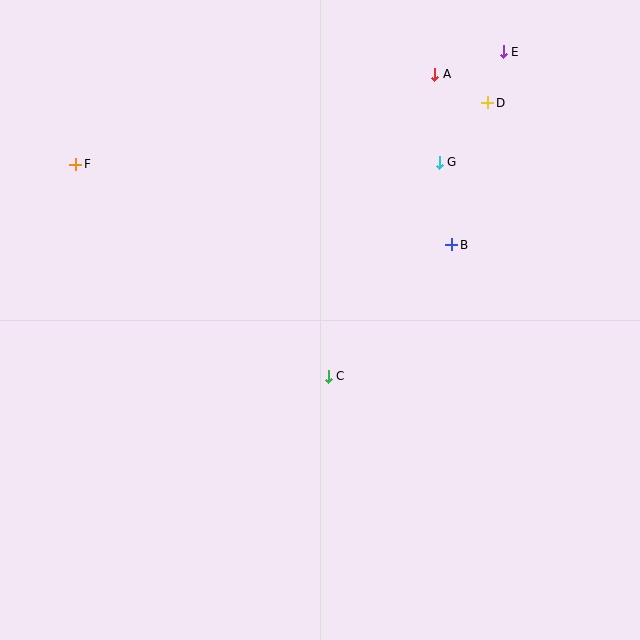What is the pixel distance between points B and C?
The distance between B and C is 180 pixels.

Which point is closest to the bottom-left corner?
Point C is closest to the bottom-left corner.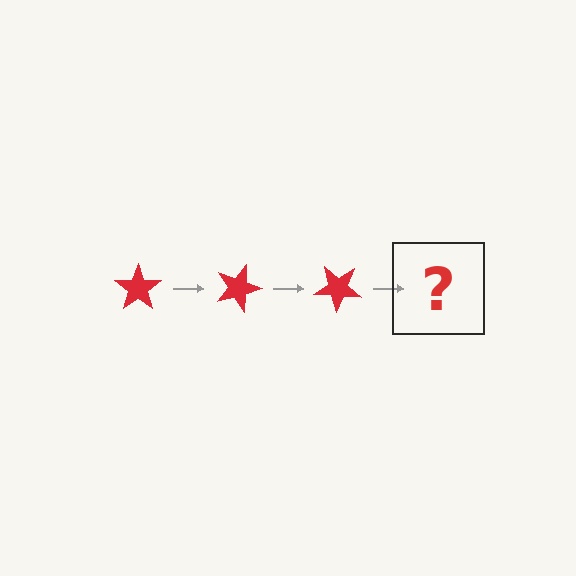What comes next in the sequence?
The next element should be a red star rotated 60 degrees.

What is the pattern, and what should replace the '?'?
The pattern is that the star rotates 20 degrees each step. The '?' should be a red star rotated 60 degrees.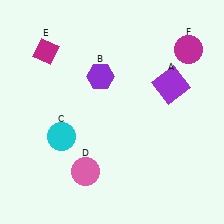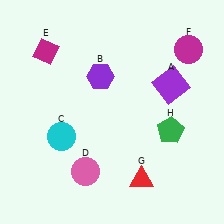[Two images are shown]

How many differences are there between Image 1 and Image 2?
There are 2 differences between the two images.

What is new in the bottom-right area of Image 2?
A green pentagon (H) was added in the bottom-right area of Image 2.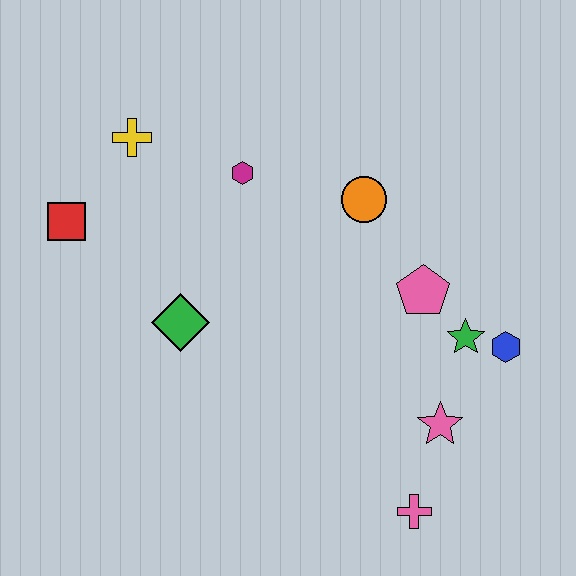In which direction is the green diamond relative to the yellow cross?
The green diamond is below the yellow cross.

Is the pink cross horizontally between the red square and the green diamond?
No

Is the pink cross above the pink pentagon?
No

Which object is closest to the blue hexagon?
The green star is closest to the blue hexagon.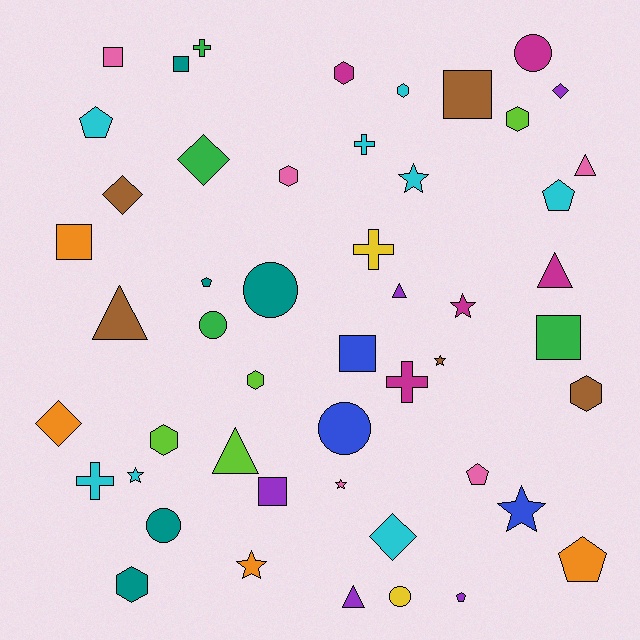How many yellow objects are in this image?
There are 2 yellow objects.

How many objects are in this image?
There are 50 objects.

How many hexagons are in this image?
There are 8 hexagons.